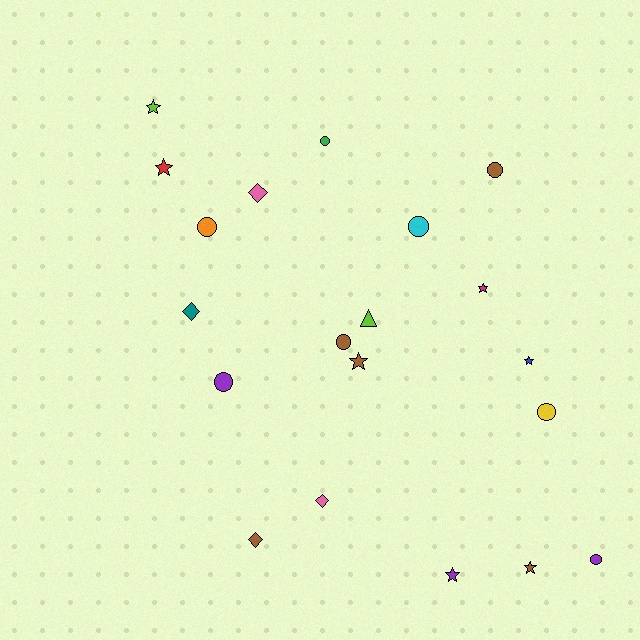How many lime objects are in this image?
There are 2 lime objects.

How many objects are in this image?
There are 20 objects.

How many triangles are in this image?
There is 1 triangle.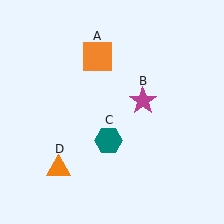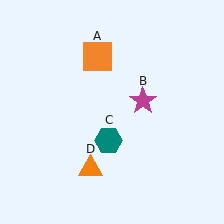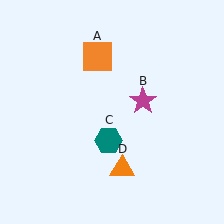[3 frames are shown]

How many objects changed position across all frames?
1 object changed position: orange triangle (object D).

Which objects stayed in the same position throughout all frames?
Orange square (object A) and magenta star (object B) and teal hexagon (object C) remained stationary.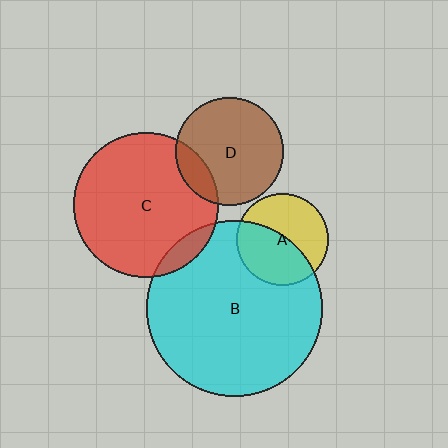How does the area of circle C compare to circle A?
Approximately 2.5 times.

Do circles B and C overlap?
Yes.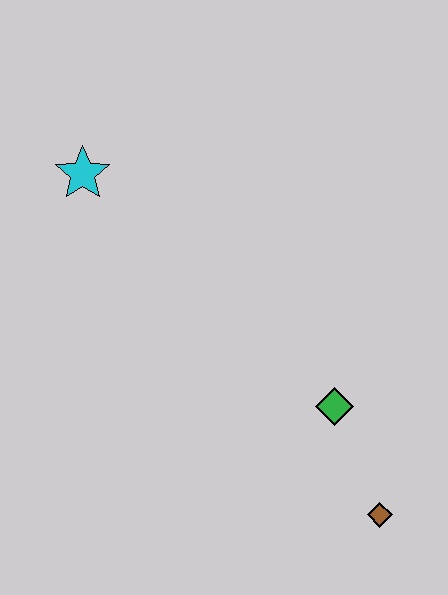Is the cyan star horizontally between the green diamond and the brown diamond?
No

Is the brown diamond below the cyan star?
Yes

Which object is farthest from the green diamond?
The cyan star is farthest from the green diamond.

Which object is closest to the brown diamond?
The green diamond is closest to the brown diamond.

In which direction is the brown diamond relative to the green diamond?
The brown diamond is below the green diamond.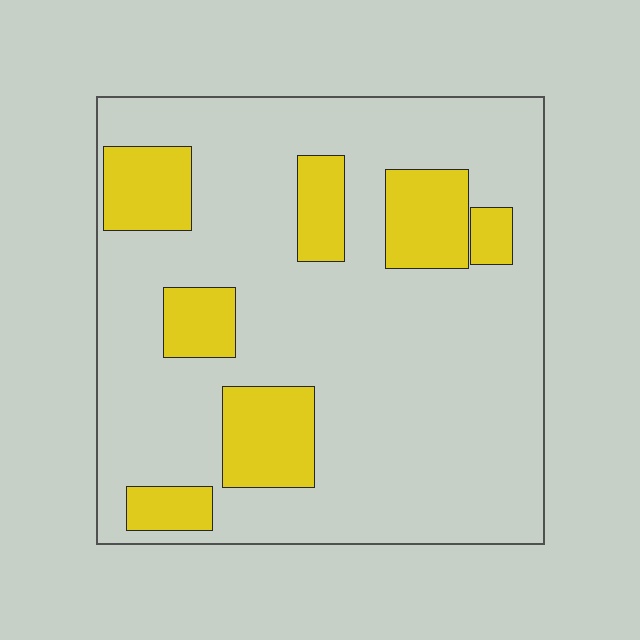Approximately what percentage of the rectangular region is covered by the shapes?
Approximately 20%.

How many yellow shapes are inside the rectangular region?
7.